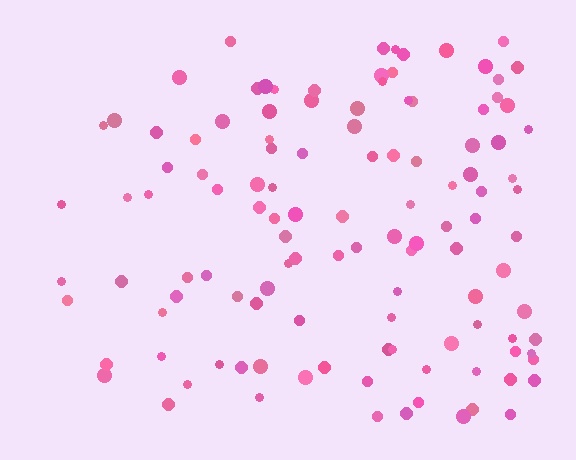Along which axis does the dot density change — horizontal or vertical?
Horizontal.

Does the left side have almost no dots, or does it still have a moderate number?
Still a moderate number, just noticeably fewer than the right.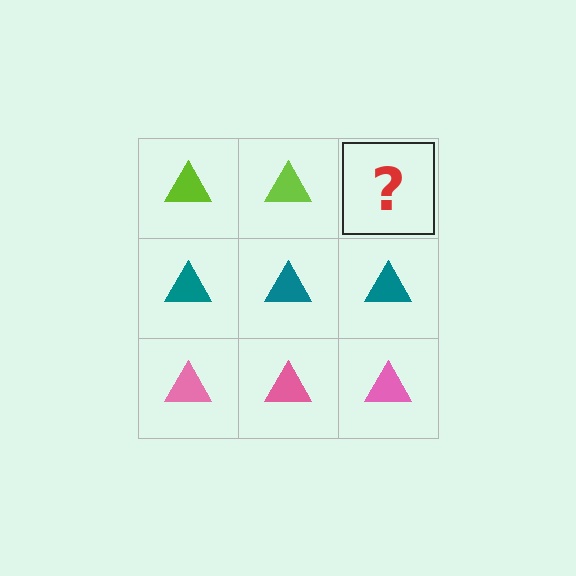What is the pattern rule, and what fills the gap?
The rule is that each row has a consistent color. The gap should be filled with a lime triangle.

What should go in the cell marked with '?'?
The missing cell should contain a lime triangle.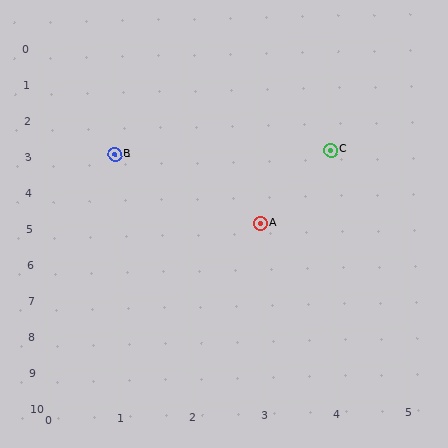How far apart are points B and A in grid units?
Points B and A are 2 columns and 2 rows apart (about 2.8 grid units diagonally).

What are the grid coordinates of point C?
Point C is at grid coordinates (4, 3).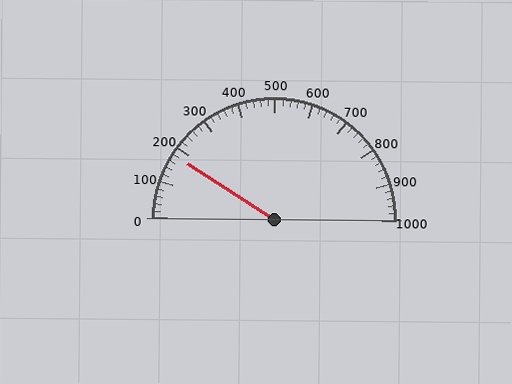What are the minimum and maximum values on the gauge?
The gauge ranges from 0 to 1000.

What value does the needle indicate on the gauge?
The needle indicates approximately 180.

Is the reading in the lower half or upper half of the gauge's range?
The reading is in the lower half of the range (0 to 1000).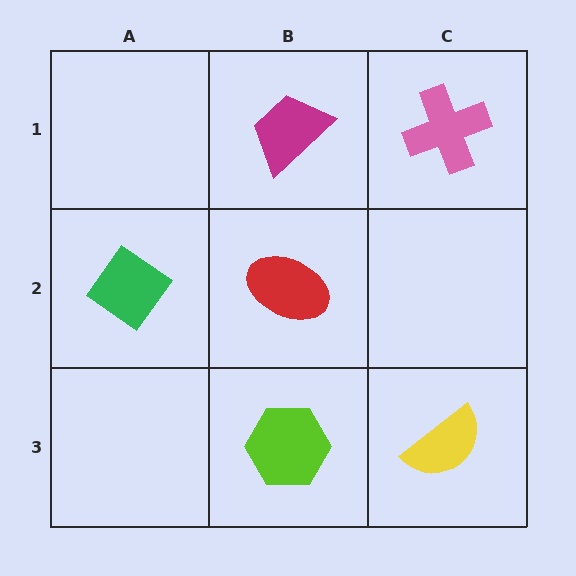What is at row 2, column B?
A red ellipse.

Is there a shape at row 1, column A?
No, that cell is empty.